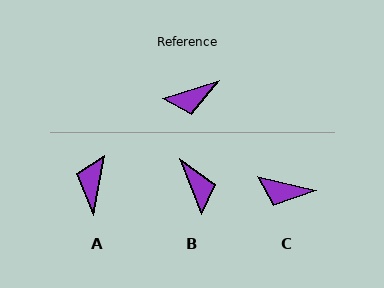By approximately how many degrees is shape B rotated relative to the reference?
Approximately 94 degrees counter-clockwise.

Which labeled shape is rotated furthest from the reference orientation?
A, about 118 degrees away.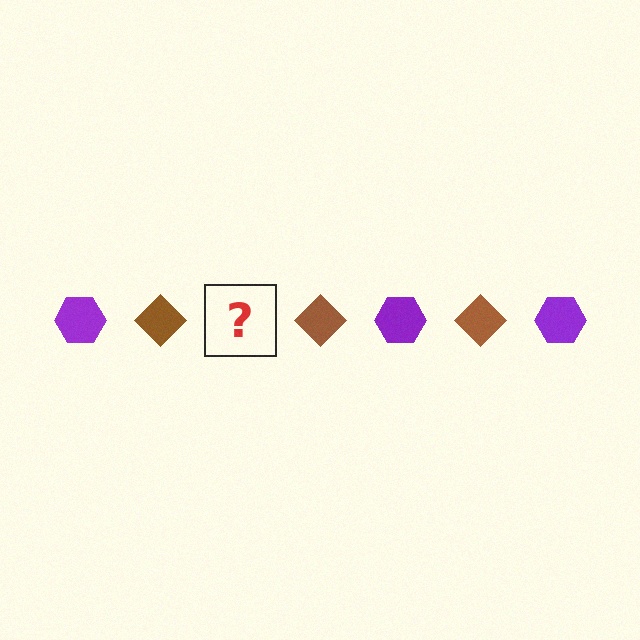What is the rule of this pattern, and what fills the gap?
The rule is that the pattern alternates between purple hexagon and brown diamond. The gap should be filled with a purple hexagon.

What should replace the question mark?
The question mark should be replaced with a purple hexagon.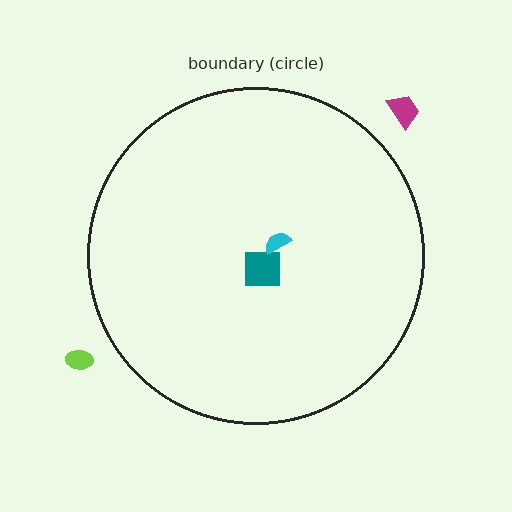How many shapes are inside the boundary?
2 inside, 2 outside.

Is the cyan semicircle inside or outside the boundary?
Inside.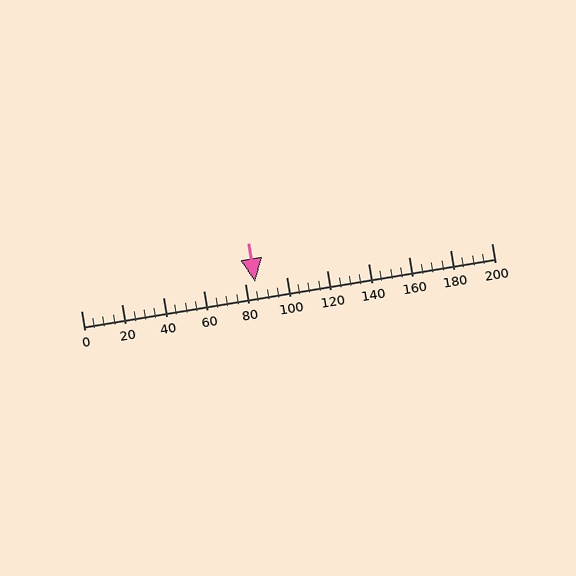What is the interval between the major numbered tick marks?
The major tick marks are spaced 20 units apart.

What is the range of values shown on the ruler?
The ruler shows values from 0 to 200.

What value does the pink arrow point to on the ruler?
The pink arrow points to approximately 85.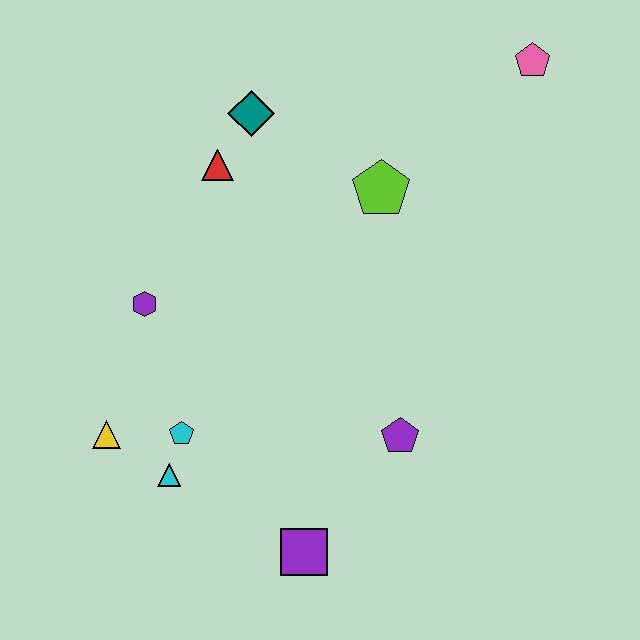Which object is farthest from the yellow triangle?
The pink pentagon is farthest from the yellow triangle.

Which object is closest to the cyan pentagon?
The cyan triangle is closest to the cyan pentagon.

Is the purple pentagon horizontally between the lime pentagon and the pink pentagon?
Yes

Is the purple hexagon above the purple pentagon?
Yes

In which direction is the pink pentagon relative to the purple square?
The pink pentagon is above the purple square.